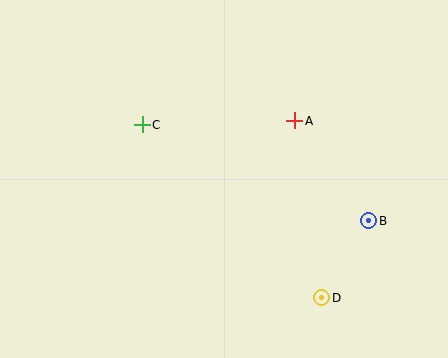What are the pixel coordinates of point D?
Point D is at (322, 298).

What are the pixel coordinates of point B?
Point B is at (369, 221).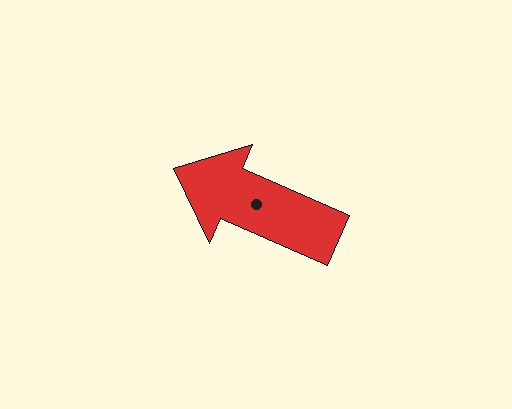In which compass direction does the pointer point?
Northwest.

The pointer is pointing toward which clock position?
Roughly 10 o'clock.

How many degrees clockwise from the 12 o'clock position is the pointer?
Approximately 294 degrees.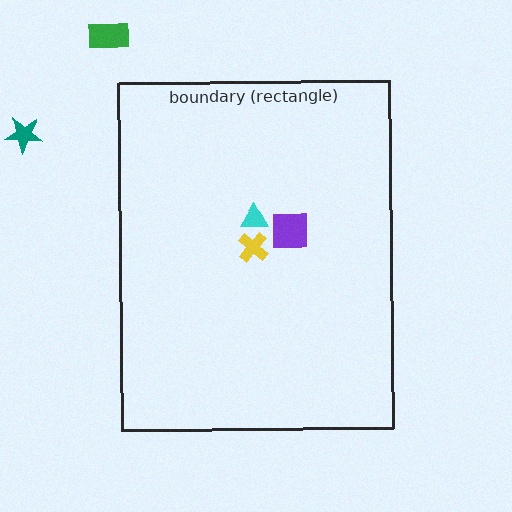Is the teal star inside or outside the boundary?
Outside.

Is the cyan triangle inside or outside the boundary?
Inside.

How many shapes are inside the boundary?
3 inside, 2 outside.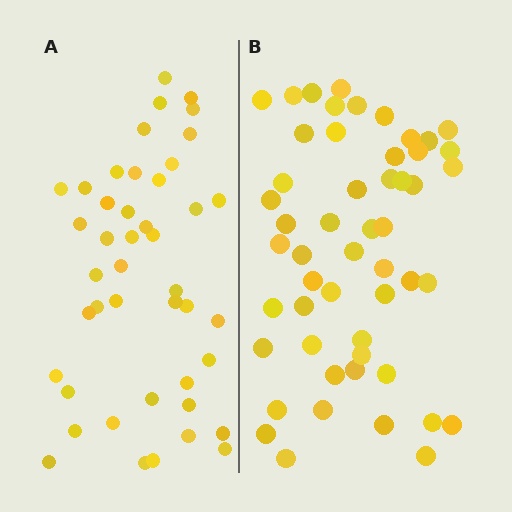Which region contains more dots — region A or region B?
Region B (the right region) has more dots.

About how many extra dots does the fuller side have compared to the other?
Region B has roughly 8 or so more dots than region A.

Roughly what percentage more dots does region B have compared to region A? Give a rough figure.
About 20% more.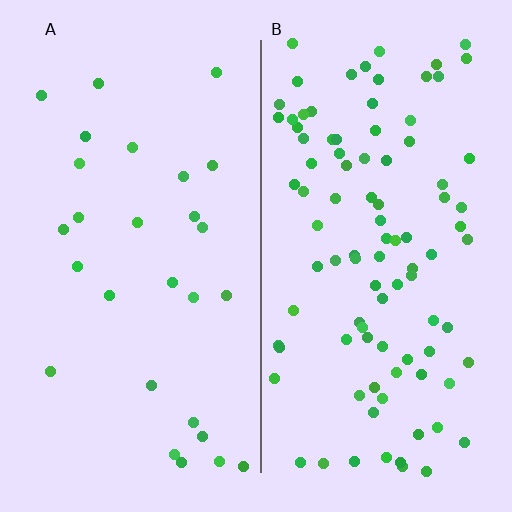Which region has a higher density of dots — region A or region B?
B (the right).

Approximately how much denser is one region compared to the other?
Approximately 3.5× — region B over region A.